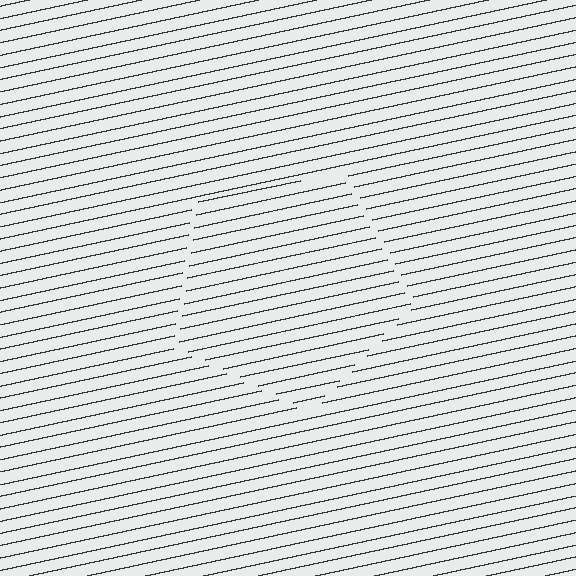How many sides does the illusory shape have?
5 sides — the line-ends trace a pentagon.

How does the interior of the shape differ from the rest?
The interior of the shape contains the same grating, shifted by half a period — the contour is defined by the phase discontinuity where line-ends from the inner and outer gratings abut.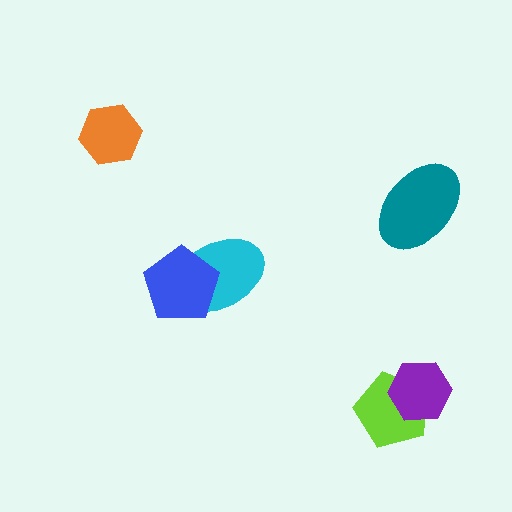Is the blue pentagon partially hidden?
No, no other shape covers it.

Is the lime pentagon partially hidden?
Yes, it is partially covered by another shape.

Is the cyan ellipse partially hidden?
Yes, it is partially covered by another shape.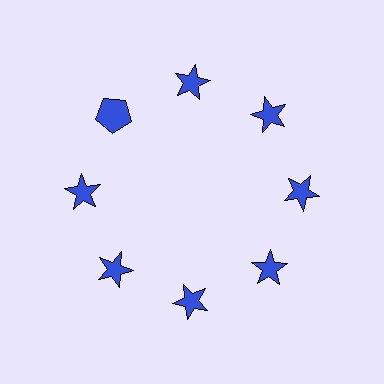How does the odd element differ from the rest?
It has a different shape: pentagon instead of star.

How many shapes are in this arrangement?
There are 8 shapes arranged in a ring pattern.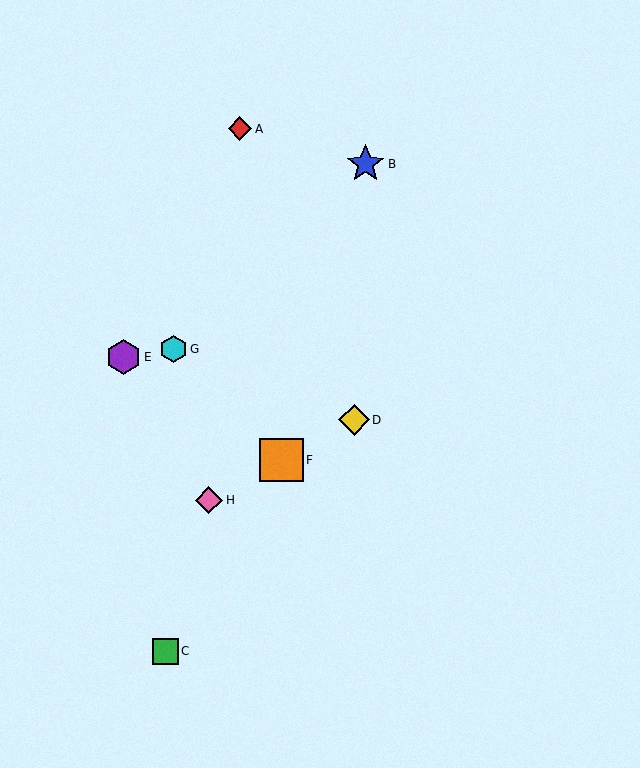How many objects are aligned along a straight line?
3 objects (D, F, H) are aligned along a straight line.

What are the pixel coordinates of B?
Object B is at (366, 164).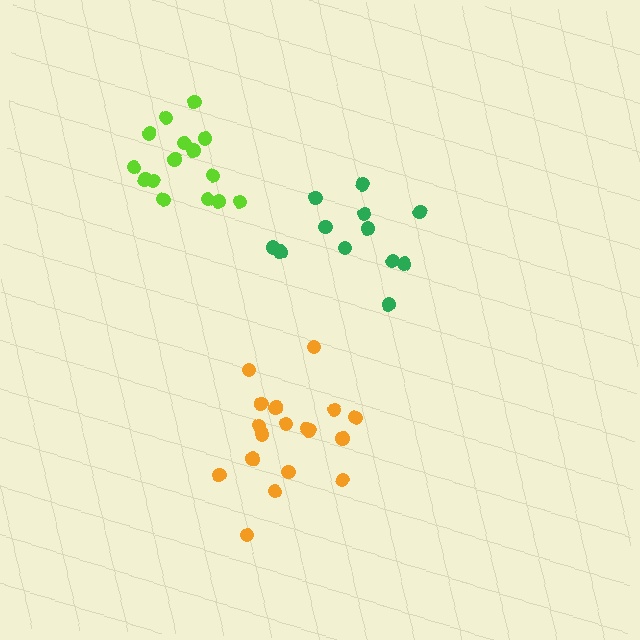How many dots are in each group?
Group 1: 15 dots, Group 2: 12 dots, Group 3: 18 dots (45 total).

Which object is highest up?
The lime cluster is topmost.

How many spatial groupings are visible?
There are 3 spatial groupings.